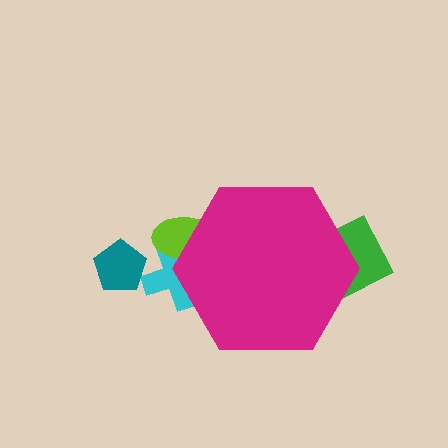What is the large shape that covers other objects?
A magenta hexagon.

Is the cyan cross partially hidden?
Yes, the cyan cross is partially hidden behind the magenta hexagon.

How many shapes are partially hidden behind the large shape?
3 shapes are partially hidden.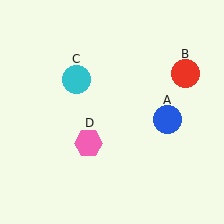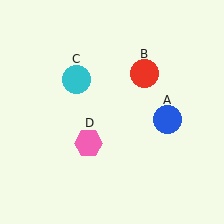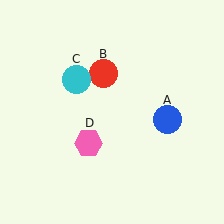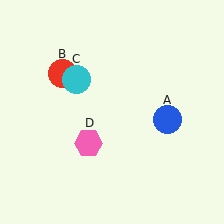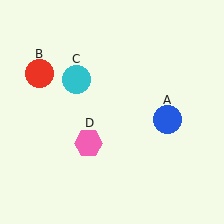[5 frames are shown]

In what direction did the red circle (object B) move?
The red circle (object B) moved left.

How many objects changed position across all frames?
1 object changed position: red circle (object B).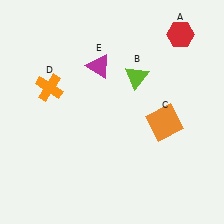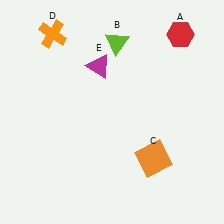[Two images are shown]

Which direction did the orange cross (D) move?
The orange cross (D) moved up.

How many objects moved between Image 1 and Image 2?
3 objects moved between the two images.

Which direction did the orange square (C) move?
The orange square (C) moved down.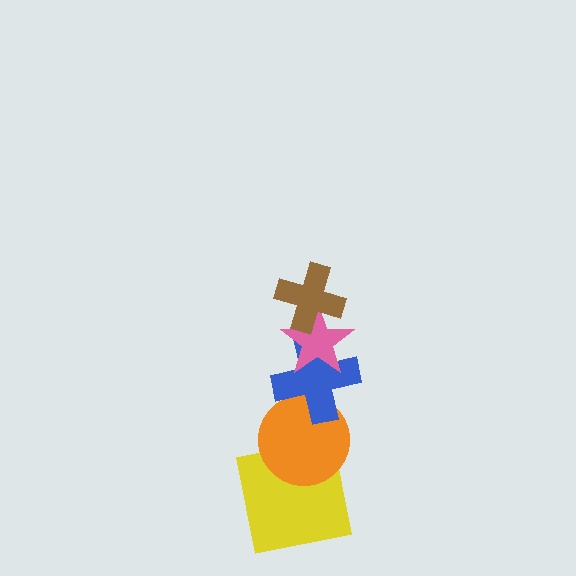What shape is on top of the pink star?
The brown cross is on top of the pink star.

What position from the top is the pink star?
The pink star is 2nd from the top.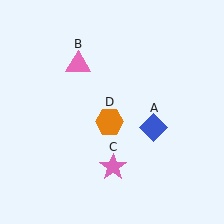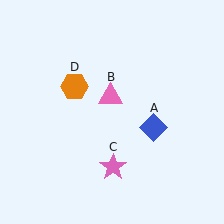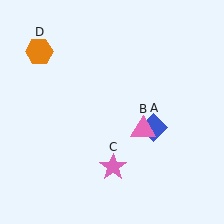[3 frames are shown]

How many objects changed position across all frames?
2 objects changed position: pink triangle (object B), orange hexagon (object D).